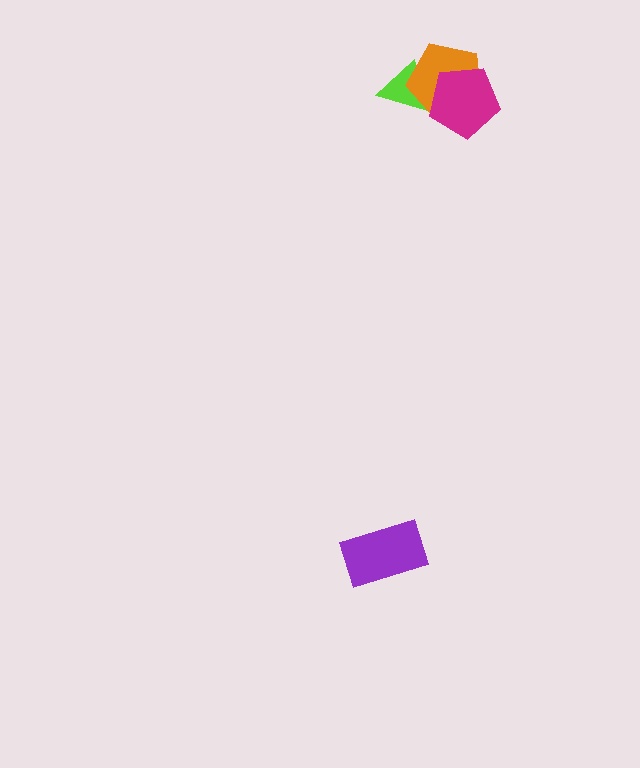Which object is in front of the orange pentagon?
The magenta pentagon is in front of the orange pentagon.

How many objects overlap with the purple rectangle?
0 objects overlap with the purple rectangle.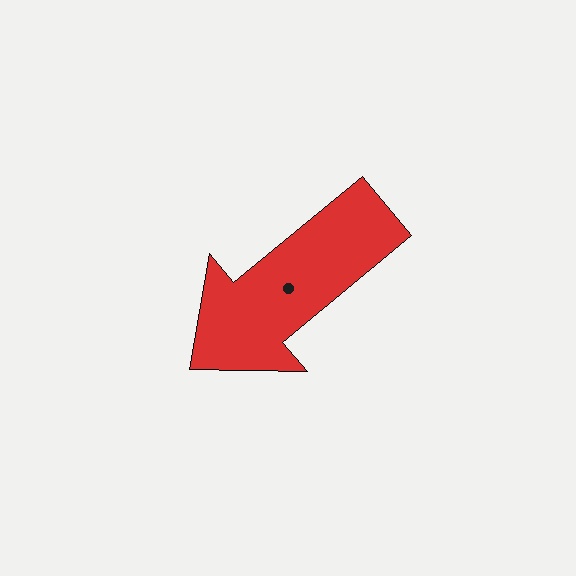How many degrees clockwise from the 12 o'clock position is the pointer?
Approximately 230 degrees.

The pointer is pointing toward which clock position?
Roughly 8 o'clock.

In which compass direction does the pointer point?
Southwest.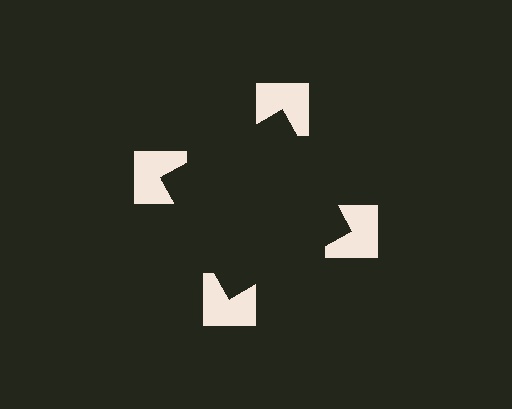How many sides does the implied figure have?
4 sides.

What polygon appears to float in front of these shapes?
An illusory square — its edges are inferred from the aligned wedge cuts in the notched squares, not physically drawn.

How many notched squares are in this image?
There are 4 — one at each vertex of the illusory square.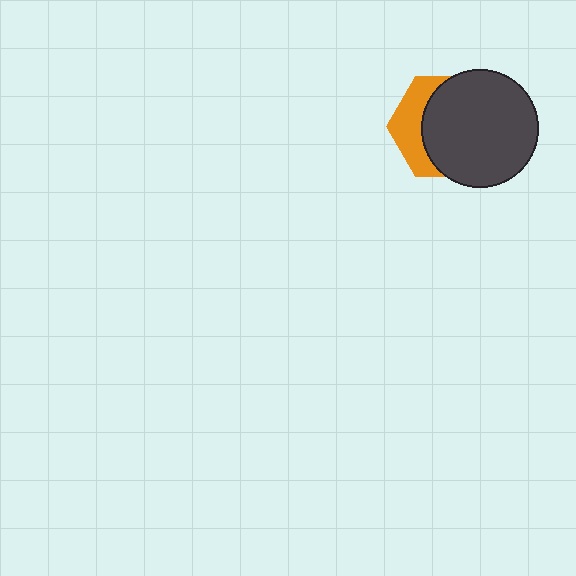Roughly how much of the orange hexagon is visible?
A small part of it is visible (roughly 33%).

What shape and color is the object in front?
The object in front is a dark gray circle.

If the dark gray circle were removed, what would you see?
You would see the complete orange hexagon.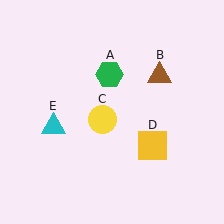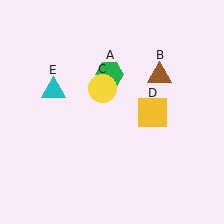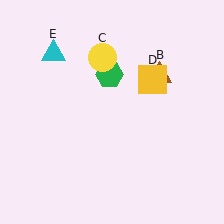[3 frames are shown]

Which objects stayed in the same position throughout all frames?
Green hexagon (object A) and brown triangle (object B) remained stationary.